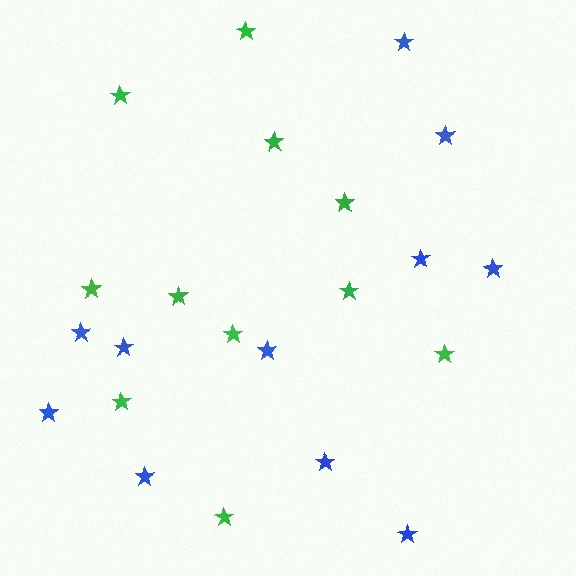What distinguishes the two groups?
There are 2 groups: one group of green stars (11) and one group of blue stars (11).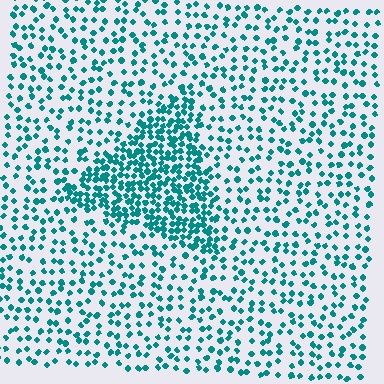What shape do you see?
I see a triangle.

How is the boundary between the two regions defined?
The boundary is defined by a change in element density (approximately 2.4x ratio). All elements are the same color, size, and shape.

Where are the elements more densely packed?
The elements are more densely packed inside the triangle boundary.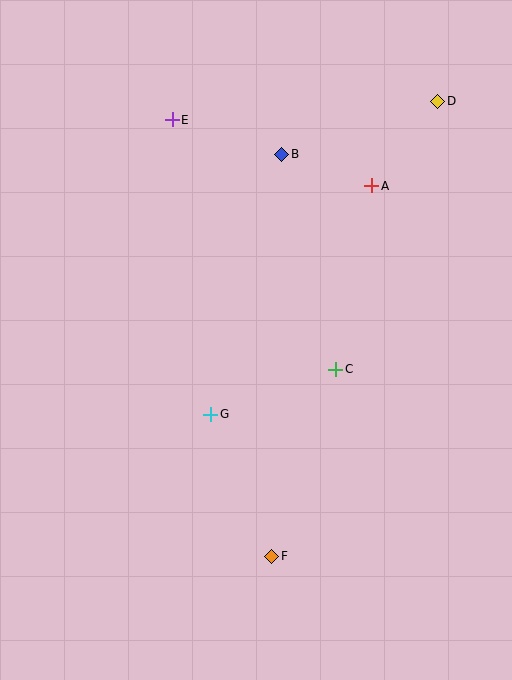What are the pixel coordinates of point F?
Point F is at (272, 556).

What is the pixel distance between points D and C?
The distance between D and C is 287 pixels.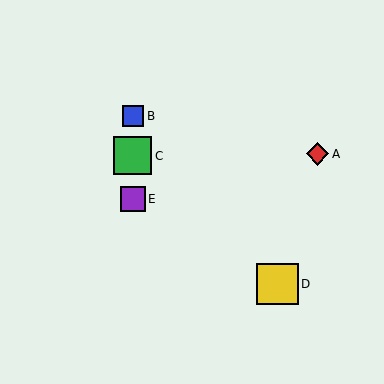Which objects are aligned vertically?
Objects B, C, E are aligned vertically.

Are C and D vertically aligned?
No, C is at x≈133 and D is at x≈277.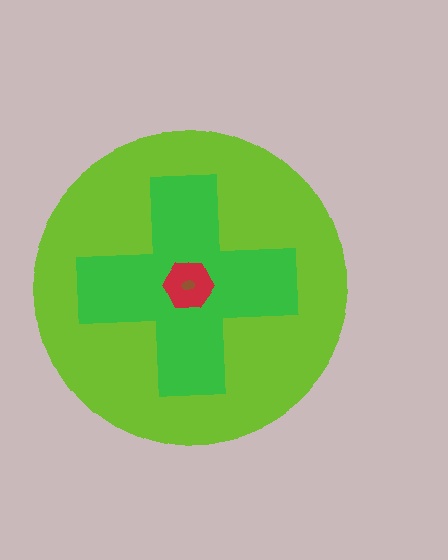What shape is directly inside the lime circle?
The green cross.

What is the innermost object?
The brown ellipse.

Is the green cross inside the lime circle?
Yes.